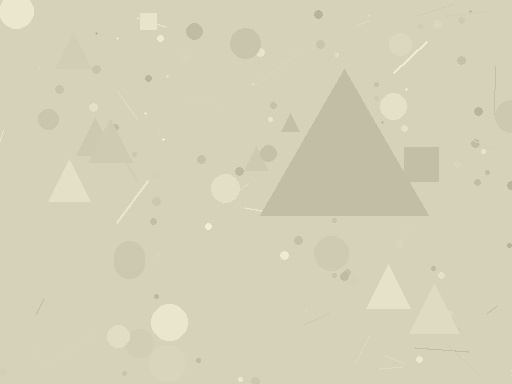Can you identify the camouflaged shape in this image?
The camouflaged shape is a triangle.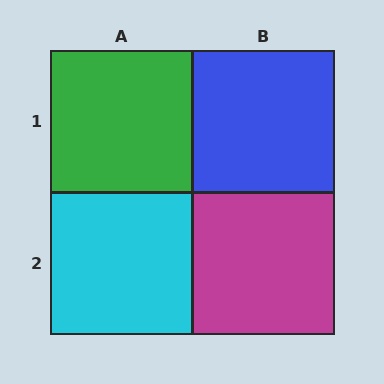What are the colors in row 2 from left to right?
Cyan, magenta.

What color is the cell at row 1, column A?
Green.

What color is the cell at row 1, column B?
Blue.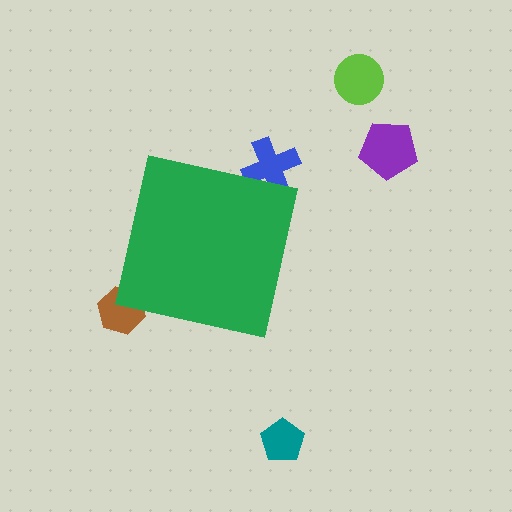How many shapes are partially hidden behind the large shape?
2 shapes are partially hidden.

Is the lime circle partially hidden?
No, the lime circle is fully visible.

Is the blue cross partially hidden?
Yes, the blue cross is partially hidden behind the green square.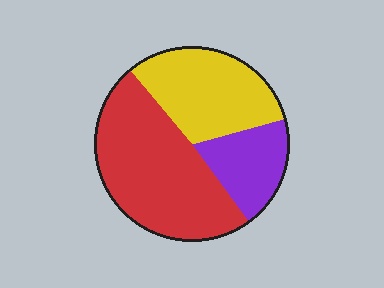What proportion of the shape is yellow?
Yellow takes up about one third (1/3) of the shape.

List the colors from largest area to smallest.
From largest to smallest: red, yellow, purple.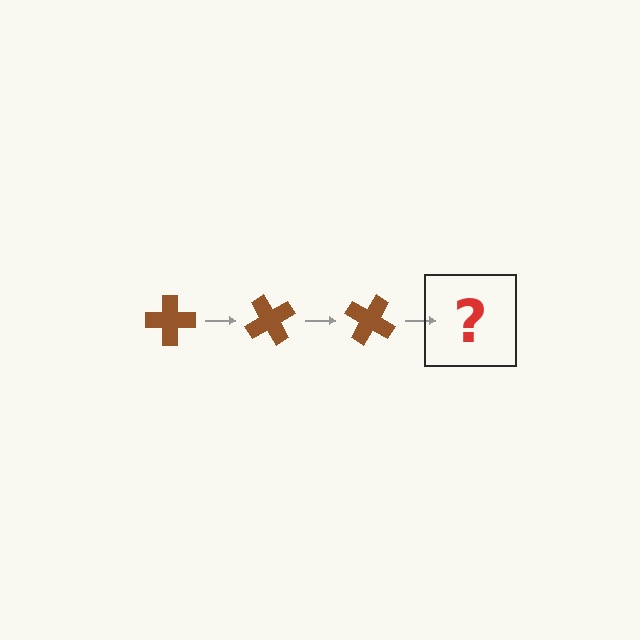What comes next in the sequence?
The next element should be a brown cross rotated 180 degrees.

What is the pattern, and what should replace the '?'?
The pattern is that the cross rotates 60 degrees each step. The '?' should be a brown cross rotated 180 degrees.